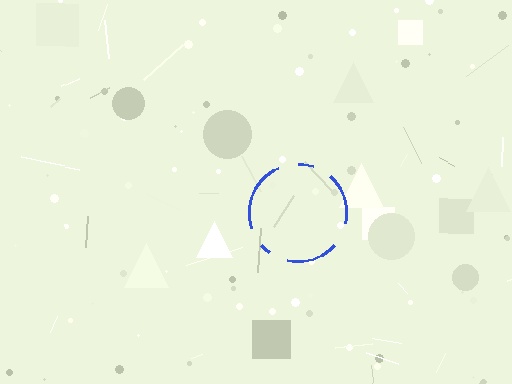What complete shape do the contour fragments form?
The contour fragments form a circle.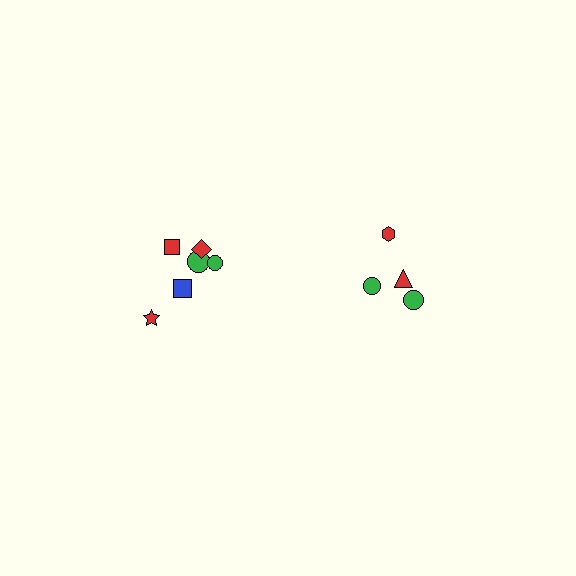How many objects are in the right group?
There are 4 objects.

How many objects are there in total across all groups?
There are 10 objects.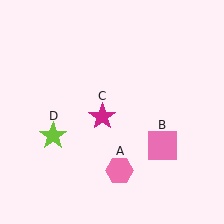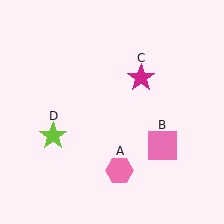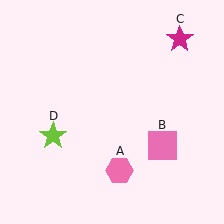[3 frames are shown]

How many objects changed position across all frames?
1 object changed position: magenta star (object C).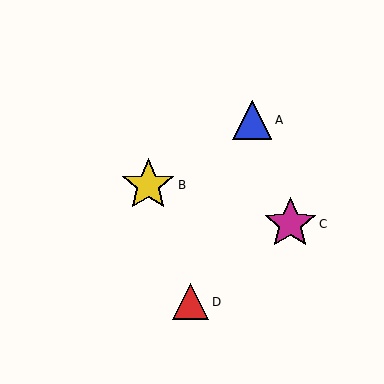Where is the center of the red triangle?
The center of the red triangle is at (191, 302).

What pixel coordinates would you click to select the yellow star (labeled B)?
Click at (148, 185) to select the yellow star B.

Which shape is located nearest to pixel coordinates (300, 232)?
The magenta star (labeled C) at (290, 224) is nearest to that location.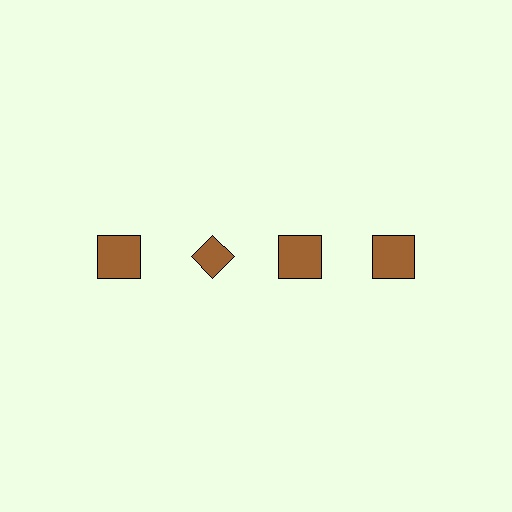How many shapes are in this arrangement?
There are 4 shapes arranged in a grid pattern.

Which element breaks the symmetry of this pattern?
The brown diamond in the top row, second from left column breaks the symmetry. All other shapes are brown squares.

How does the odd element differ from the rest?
It has a different shape: diamond instead of square.